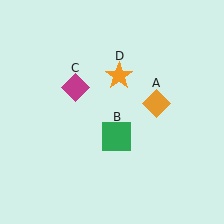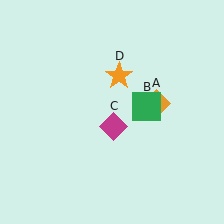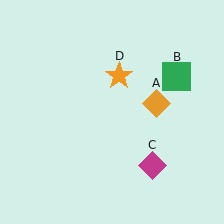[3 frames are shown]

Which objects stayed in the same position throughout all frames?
Orange diamond (object A) and orange star (object D) remained stationary.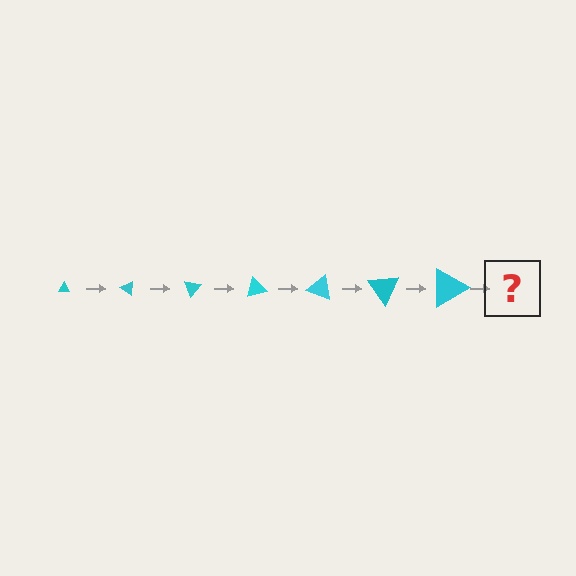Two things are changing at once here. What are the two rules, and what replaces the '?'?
The two rules are that the triangle grows larger each step and it rotates 35 degrees each step. The '?' should be a triangle, larger than the previous one and rotated 245 degrees from the start.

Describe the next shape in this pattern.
It should be a triangle, larger than the previous one and rotated 245 degrees from the start.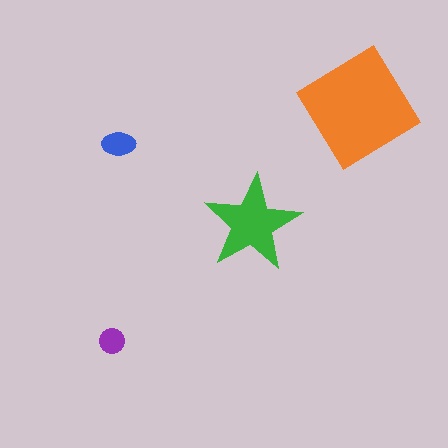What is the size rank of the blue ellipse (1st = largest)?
3rd.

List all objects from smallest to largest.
The purple circle, the blue ellipse, the green star, the orange diamond.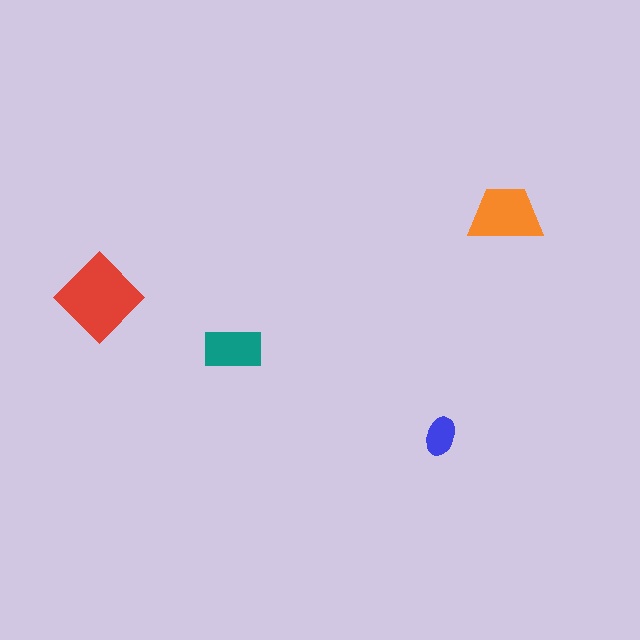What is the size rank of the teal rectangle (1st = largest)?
3rd.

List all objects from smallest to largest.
The blue ellipse, the teal rectangle, the orange trapezoid, the red diamond.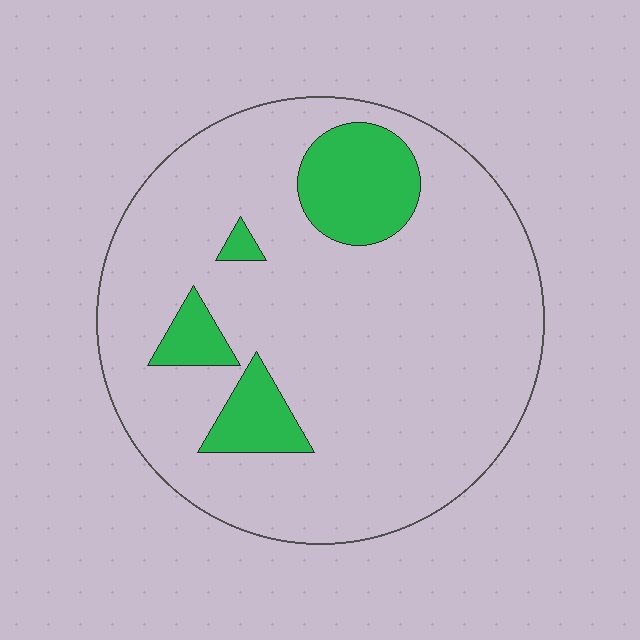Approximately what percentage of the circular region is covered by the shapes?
Approximately 15%.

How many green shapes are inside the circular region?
4.